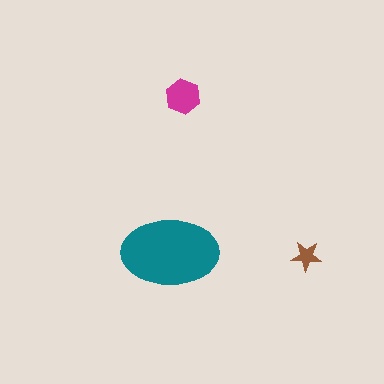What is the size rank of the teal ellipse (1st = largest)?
1st.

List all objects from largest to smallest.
The teal ellipse, the magenta hexagon, the brown star.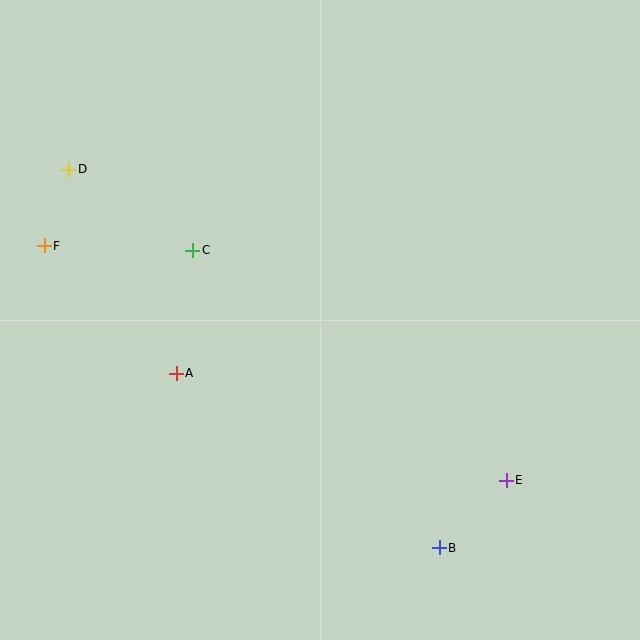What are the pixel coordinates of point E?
Point E is at (506, 480).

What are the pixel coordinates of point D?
Point D is at (69, 169).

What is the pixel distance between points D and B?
The distance between D and B is 530 pixels.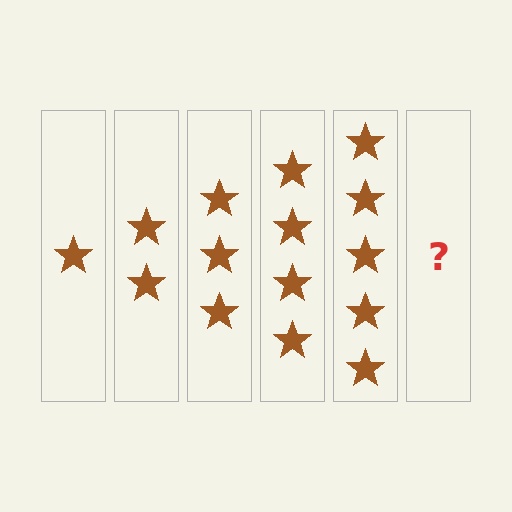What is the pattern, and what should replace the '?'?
The pattern is that each step adds one more star. The '?' should be 6 stars.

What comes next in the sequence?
The next element should be 6 stars.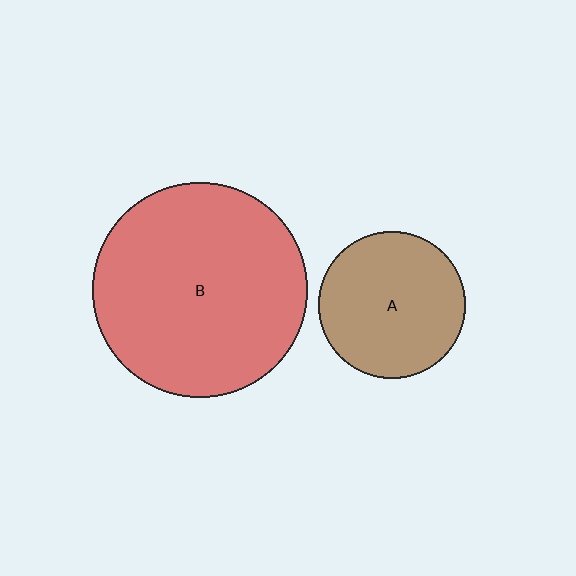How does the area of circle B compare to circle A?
Approximately 2.1 times.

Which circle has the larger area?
Circle B (red).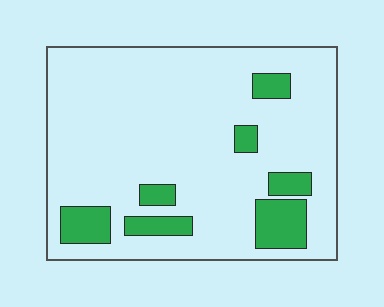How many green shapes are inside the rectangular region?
7.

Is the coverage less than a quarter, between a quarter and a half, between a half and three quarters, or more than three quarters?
Less than a quarter.